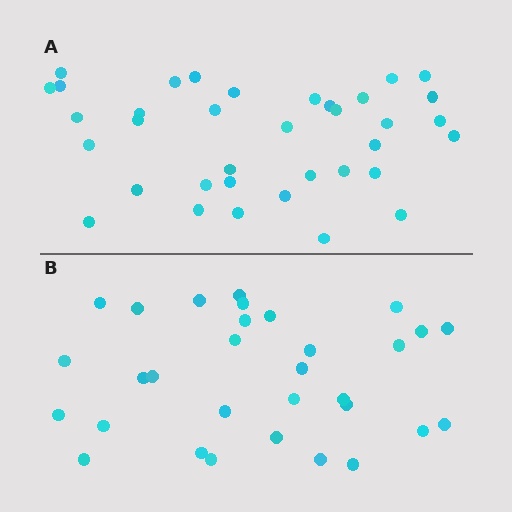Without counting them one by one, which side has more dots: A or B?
Region A (the top region) has more dots.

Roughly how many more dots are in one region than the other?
Region A has about 5 more dots than region B.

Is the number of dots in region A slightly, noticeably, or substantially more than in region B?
Region A has only slightly more — the two regions are fairly close. The ratio is roughly 1.2 to 1.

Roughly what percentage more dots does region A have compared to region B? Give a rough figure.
About 15% more.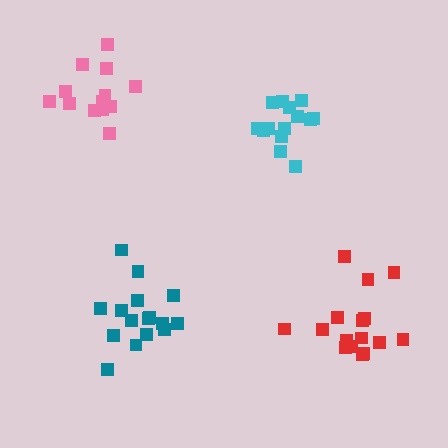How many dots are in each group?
Group 1: 16 dots, Group 2: 14 dots, Group 3: 13 dots, Group 4: 16 dots (59 total).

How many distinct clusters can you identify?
There are 4 distinct clusters.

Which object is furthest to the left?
The pink cluster is leftmost.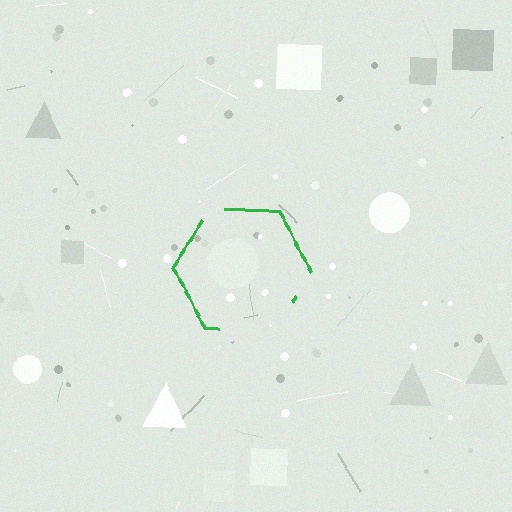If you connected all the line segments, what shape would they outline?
They would outline a hexagon.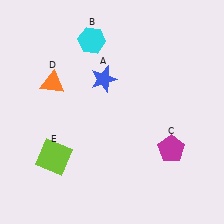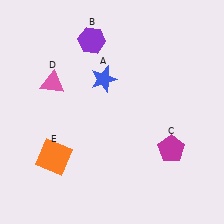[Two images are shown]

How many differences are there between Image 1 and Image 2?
There are 3 differences between the two images.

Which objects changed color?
B changed from cyan to purple. D changed from orange to pink. E changed from lime to orange.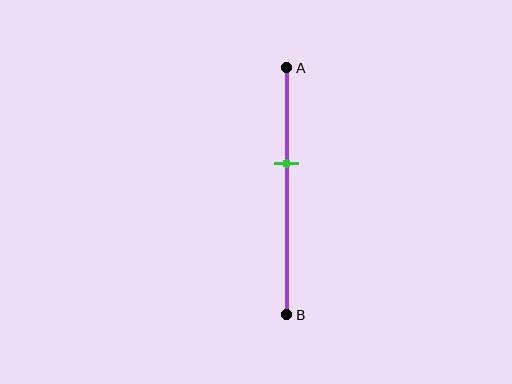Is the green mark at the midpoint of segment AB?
No, the mark is at about 40% from A, not at the 50% midpoint.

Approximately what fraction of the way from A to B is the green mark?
The green mark is approximately 40% of the way from A to B.